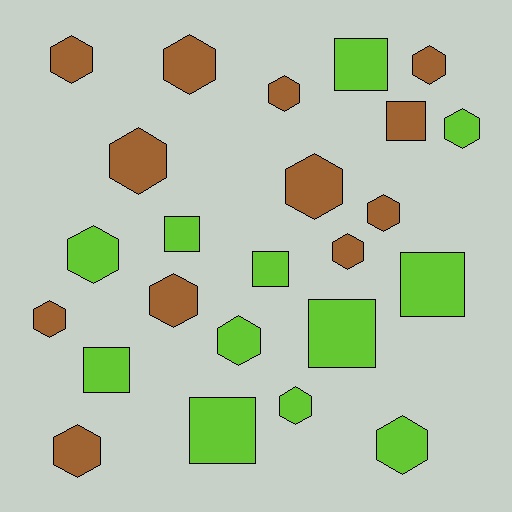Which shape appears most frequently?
Hexagon, with 16 objects.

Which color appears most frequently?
Lime, with 12 objects.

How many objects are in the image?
There are 24 objects.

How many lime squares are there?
There are 7 lime squares.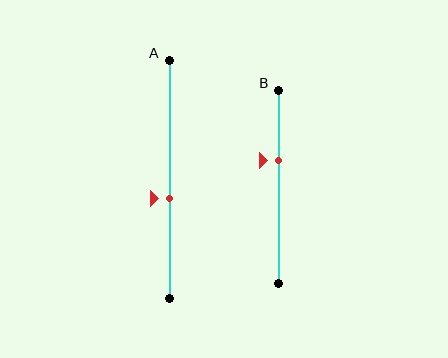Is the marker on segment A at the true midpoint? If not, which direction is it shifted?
No, the marker on segment A is shifted downward by about 8% of the segment length.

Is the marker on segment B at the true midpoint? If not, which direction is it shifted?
No, the marker on segment B is shifted upward by about 14% of the segment length.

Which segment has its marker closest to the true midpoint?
Segment A has its marker closest to the true midpoint.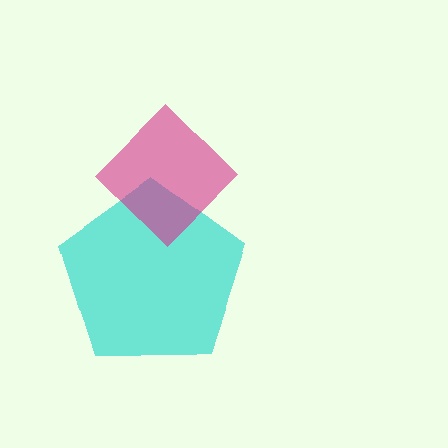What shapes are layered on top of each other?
The layered shapes are: a cyan pentagon, a magenta diamond.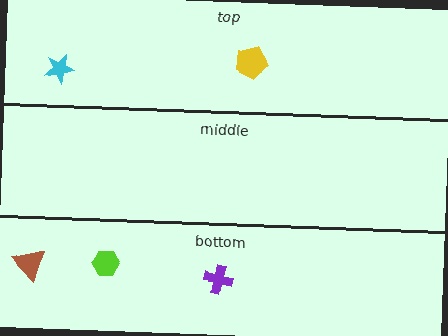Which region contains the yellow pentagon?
The top region.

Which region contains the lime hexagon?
The bottom region.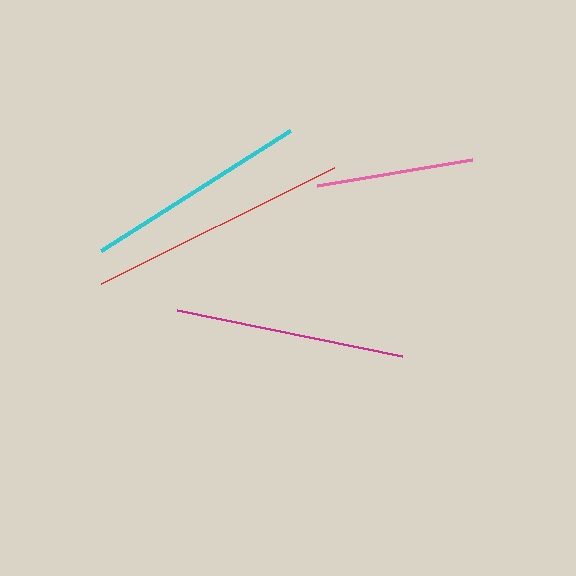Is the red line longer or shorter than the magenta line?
The red line is longer than the magenta line.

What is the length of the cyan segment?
The cyan segment is approximately 224 pixels long.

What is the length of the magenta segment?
The magenta segment is approximately 231 pixels long.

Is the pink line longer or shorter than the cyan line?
The cyan line is longer than the pink line.